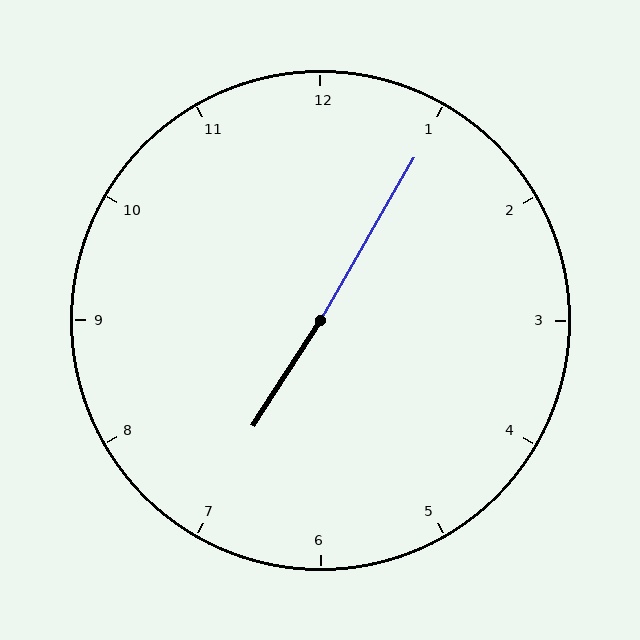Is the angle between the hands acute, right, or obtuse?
It is obtuse.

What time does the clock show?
7:05.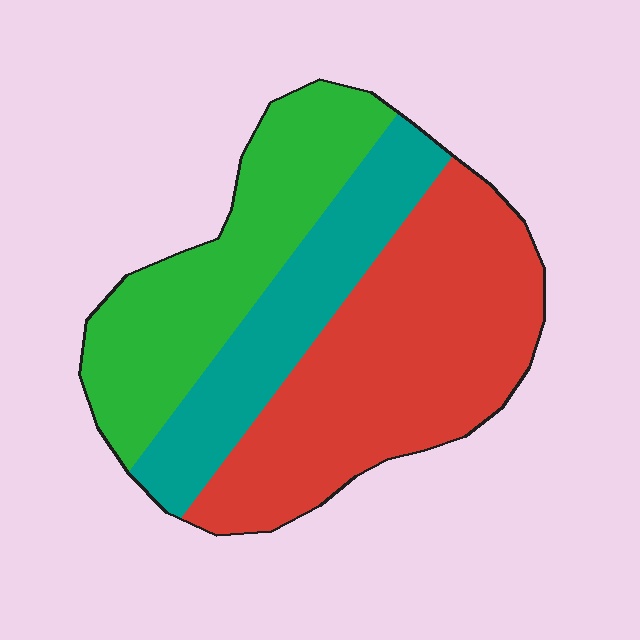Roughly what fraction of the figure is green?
Green takes up about one third (1/3) of the figure.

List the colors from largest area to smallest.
From largest to smallest: red, green, teal.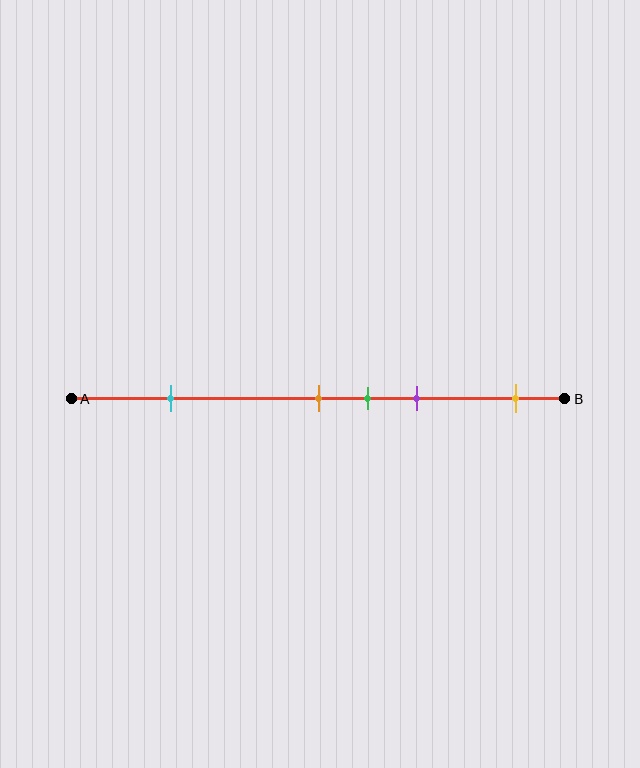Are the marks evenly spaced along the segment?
No, the marks are not evenly spaced.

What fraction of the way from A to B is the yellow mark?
The yellow mark is approximately 90% (0.9) of the way from A to B.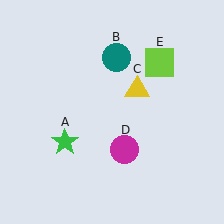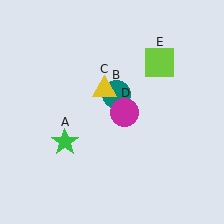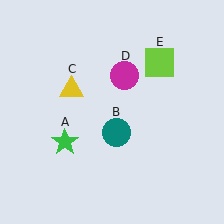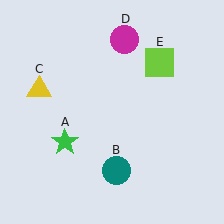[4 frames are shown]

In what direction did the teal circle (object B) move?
The teal circle (object B) moved down.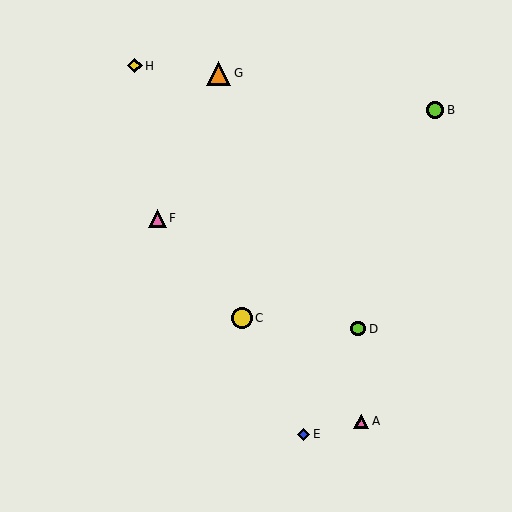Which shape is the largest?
The orange triangle (labeled G) is the largest.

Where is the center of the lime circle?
The center of the lime circle is at (358, 329).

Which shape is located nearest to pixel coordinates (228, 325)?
The yellow circle (labeled C) at (242, 318) is nearest to that location.